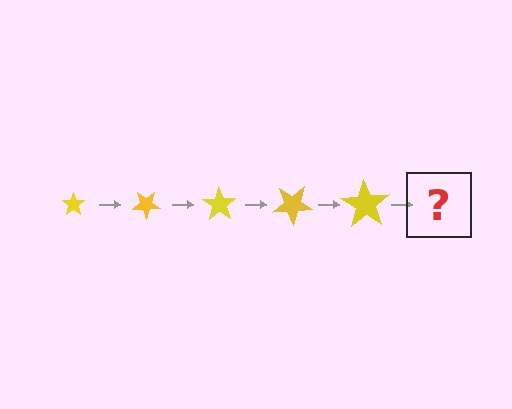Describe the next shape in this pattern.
It should be a star, larger than the previous one and rotated 175 degrees from the start.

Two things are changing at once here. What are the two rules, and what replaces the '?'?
The two rules are that the star grows larger each step and it rotates 35 degrees each step. The '?' should be a star, larger than the previous one and rotated 175 degrees from the start.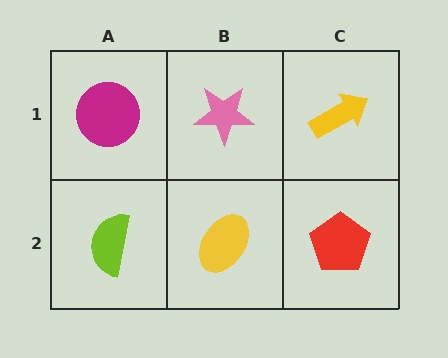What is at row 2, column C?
A red pentagon.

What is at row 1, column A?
A magenta circle.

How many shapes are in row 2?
3 shapes.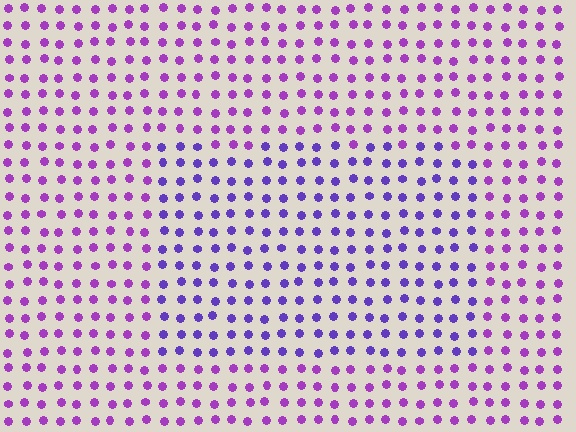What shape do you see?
I see a rectangle.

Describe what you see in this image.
The image is filled with small purple elements in a uniform arrangement. A rectangle-shaped region is visible where the elements are tinted to a slightly different hue, forming a subtle color boundary.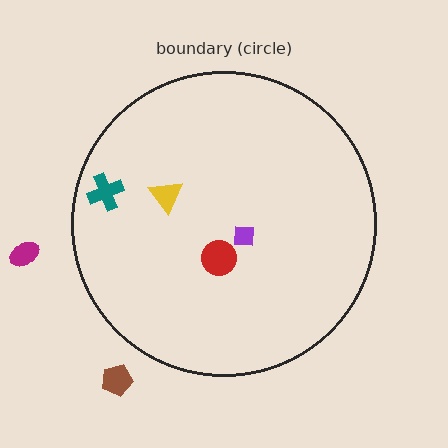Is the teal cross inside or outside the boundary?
Inside.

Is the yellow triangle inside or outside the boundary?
Inside.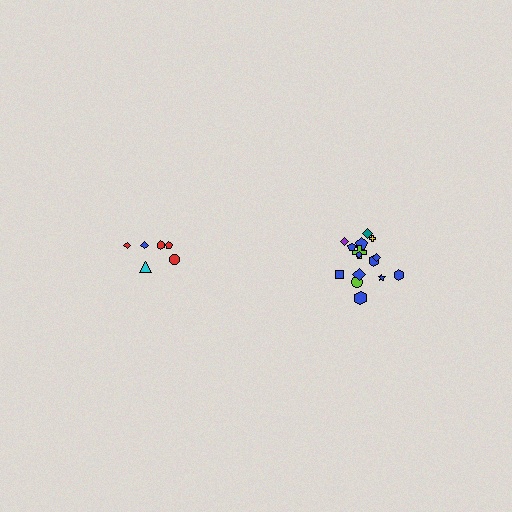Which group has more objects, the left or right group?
The right group.